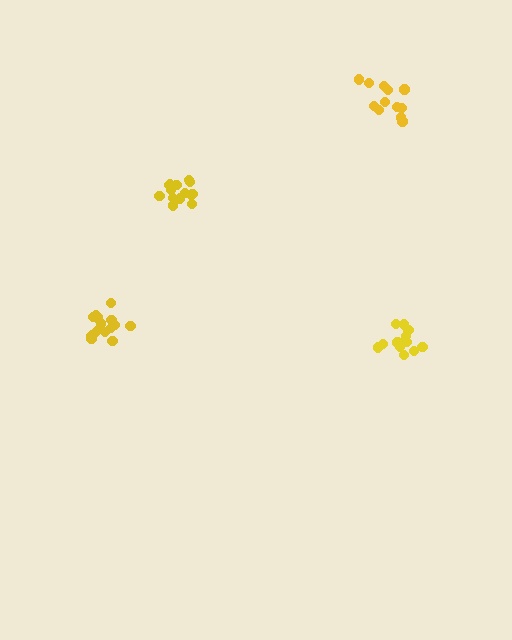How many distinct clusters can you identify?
There are 4 distinct clusters.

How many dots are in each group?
Group 1: 14 dots, Group 2: 12 dots, Group 3: 14 dots, Group 4: 15 dots (55 total).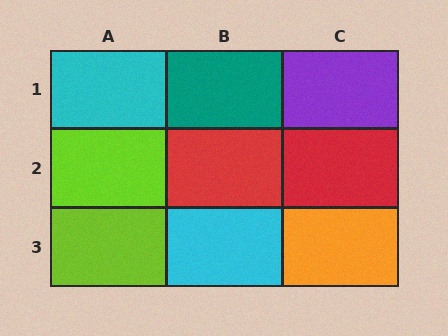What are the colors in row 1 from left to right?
Cyan, teal, purple.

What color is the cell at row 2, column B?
Red.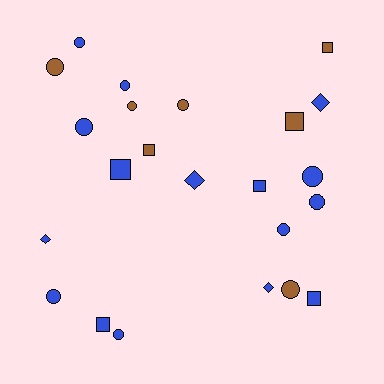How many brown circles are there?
There are 4 brown circles.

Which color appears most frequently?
Blue, with 16 objects.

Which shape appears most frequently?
Circle, with 12 objects.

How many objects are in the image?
There are 23 objects.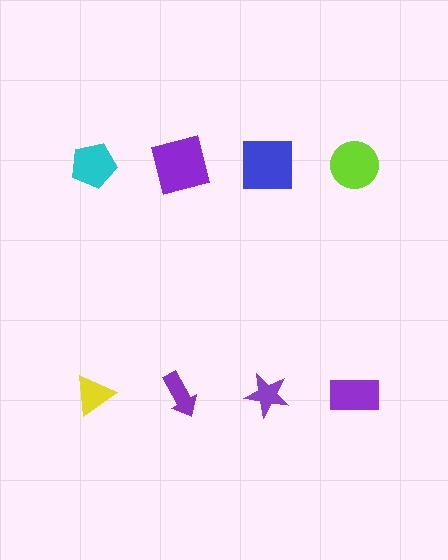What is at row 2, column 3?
A purple star.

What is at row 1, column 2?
A purple square.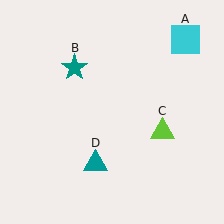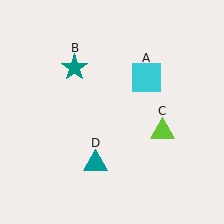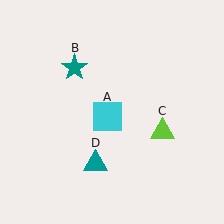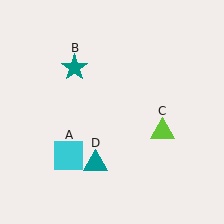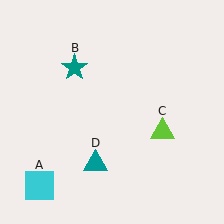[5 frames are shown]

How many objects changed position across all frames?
1 object changed position: cyan square (object A).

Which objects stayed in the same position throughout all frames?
Teal star (object B) and lime triangle (object C) and teal triangle (object D) remained stationary.